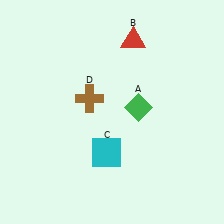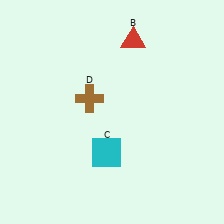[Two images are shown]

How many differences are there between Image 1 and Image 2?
There is 1 difference between the two images.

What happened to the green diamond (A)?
The green diamond (A) was removed in Image 2. It was in the top-right area of Image 1.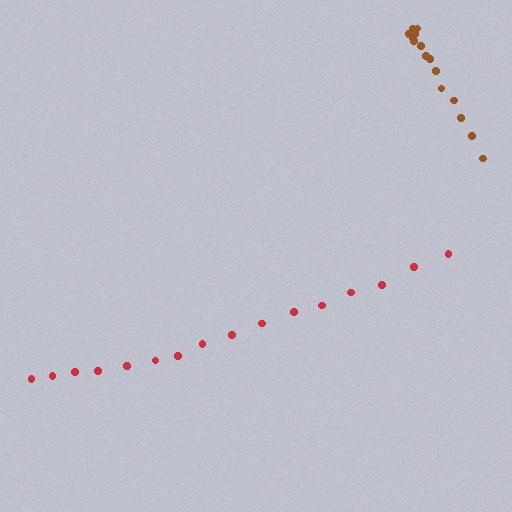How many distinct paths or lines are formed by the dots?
There are 2 distinct paths.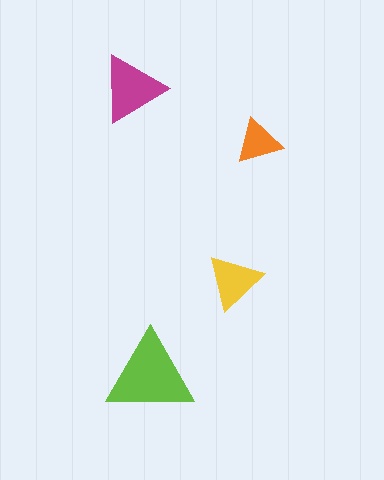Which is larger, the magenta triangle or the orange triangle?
The magenta one.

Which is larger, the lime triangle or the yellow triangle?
The lime one.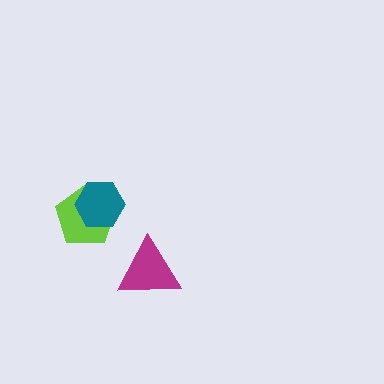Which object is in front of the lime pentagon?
The teal hexagon is in front of the lime pentagon.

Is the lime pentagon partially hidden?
Yes, it is partially covered by another shape.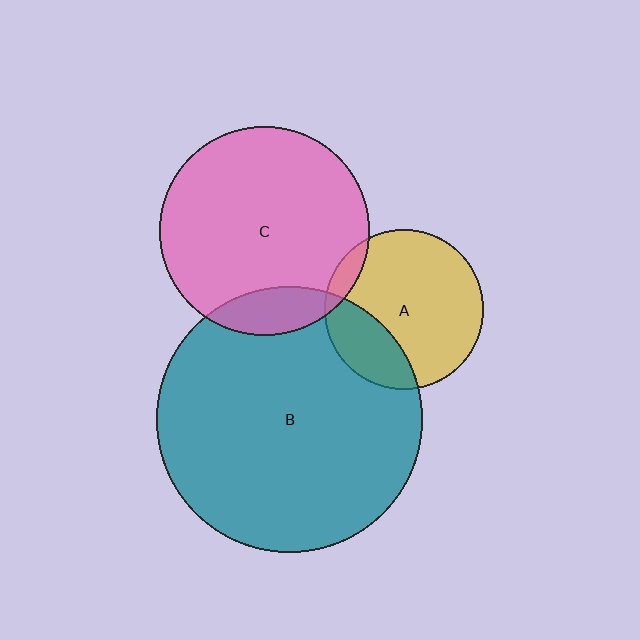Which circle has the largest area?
Circle B (teal).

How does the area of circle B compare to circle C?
Approximately 1.6 times.